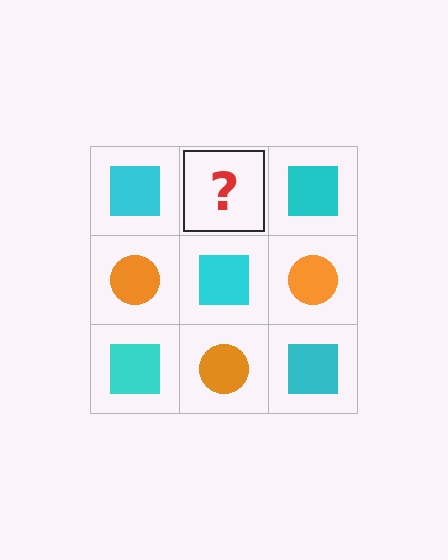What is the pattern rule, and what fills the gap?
The rule is that it alternates cyan square and orange circle in a checkerboard pattern. The gap should be filled with an orange circle.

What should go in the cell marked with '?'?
The missing cell should contain an orange circle.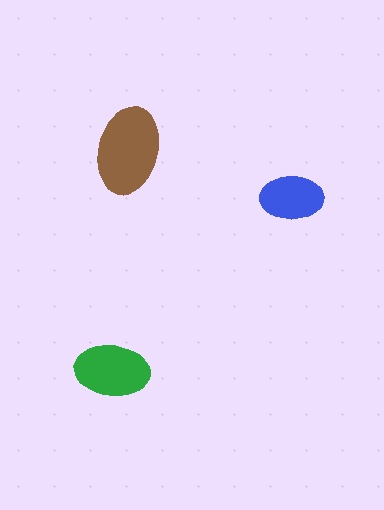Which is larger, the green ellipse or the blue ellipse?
The green one.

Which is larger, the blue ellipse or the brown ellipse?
The brown one.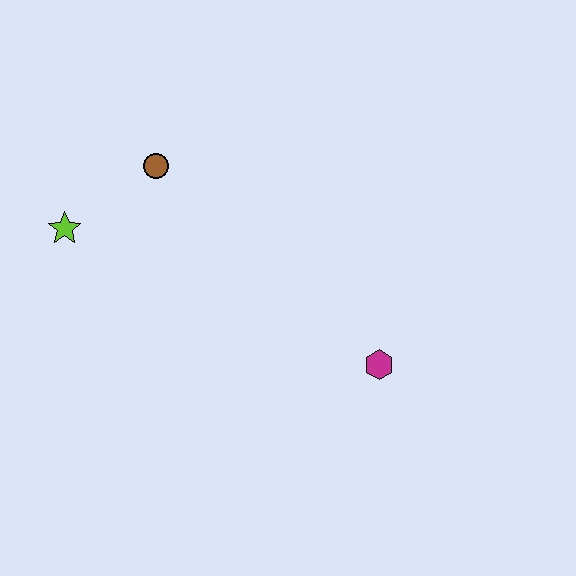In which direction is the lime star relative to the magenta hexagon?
The lime star is to the left of the magenta hexagon.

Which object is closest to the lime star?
The brown circle is closest to the lime star.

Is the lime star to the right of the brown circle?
No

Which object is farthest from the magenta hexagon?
The lime star is farthest from the magenta hexagon.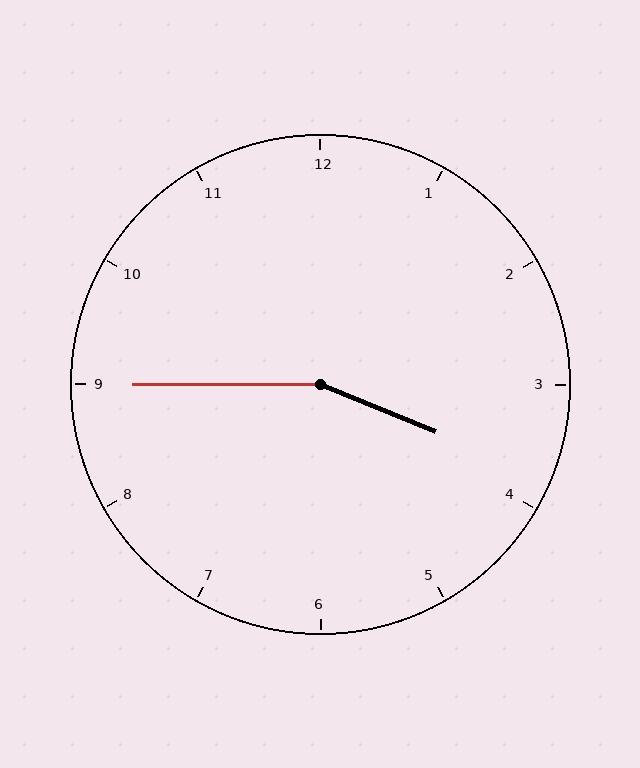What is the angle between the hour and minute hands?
Approximately 158 degrees.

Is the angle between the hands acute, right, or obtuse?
It is obtuse.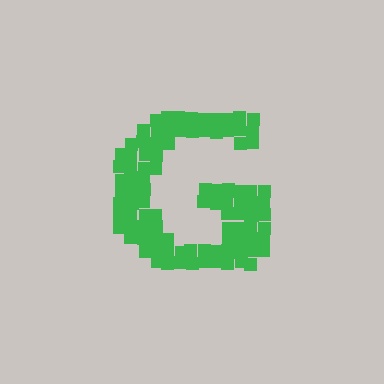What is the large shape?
The large shape is the letter G.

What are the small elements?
The small elements are squares.